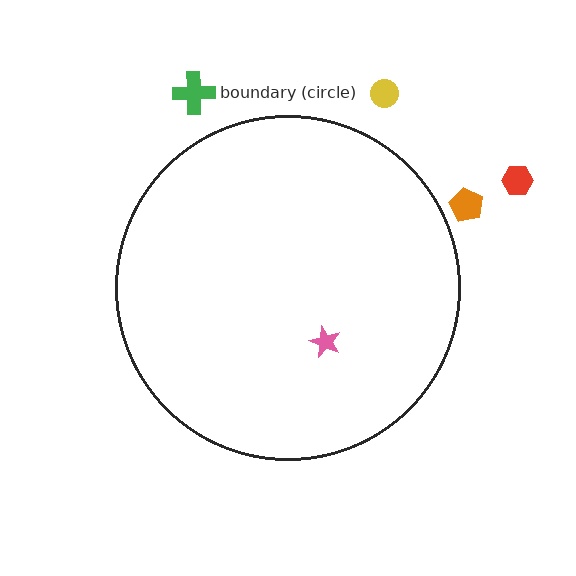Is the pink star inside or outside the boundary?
Inside.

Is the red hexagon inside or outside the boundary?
Outside.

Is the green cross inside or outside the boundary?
Outside.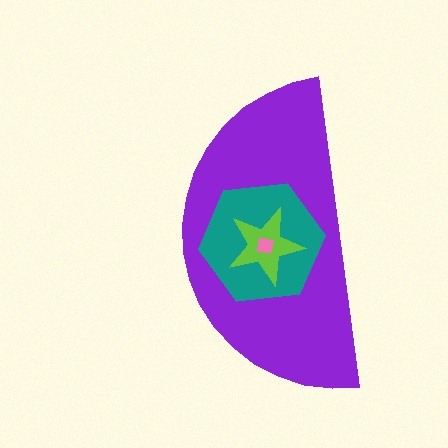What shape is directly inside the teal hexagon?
The lime star.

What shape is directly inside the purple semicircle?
The teal hexagon.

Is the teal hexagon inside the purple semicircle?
Yes.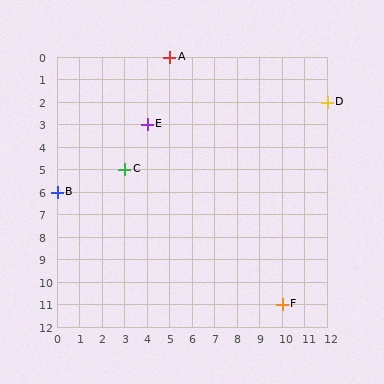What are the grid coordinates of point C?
Point C is at grid coordinates (3, 5).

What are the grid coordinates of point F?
Point F is at grid coordinates (10, 11).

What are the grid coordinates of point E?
Point E is at grid coordinates (4, 3).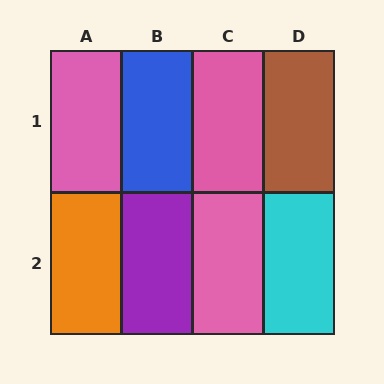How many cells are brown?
1 cell is brown.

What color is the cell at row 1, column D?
Brown.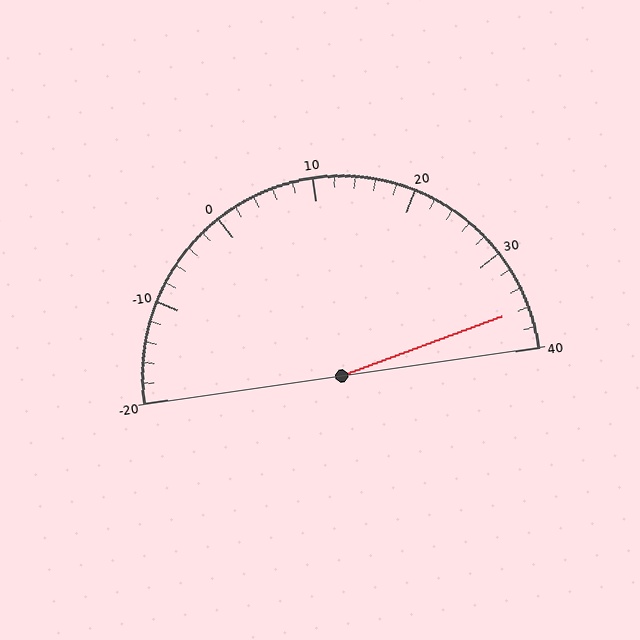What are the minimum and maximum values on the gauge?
The gauge ranges from -20 to 40.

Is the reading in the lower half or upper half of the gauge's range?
The reading is in the upper half of the range (-20 to 40).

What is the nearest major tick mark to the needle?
The nearest major tick mark is 40.